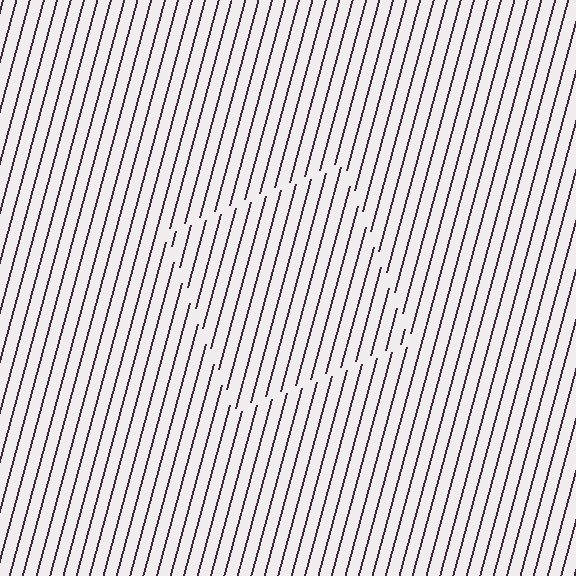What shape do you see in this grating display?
An illusory square. The interior of the shape contains the same grating, shifted by half a period — the contour is defined by the phase discontinuity where line-ends from the inner and outer gratings abut.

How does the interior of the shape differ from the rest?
The interior of the shape contains the same grating, shifted by half a period — the contour is defined by the phase discontinuity where line-ends from the inner and outer gratings abut.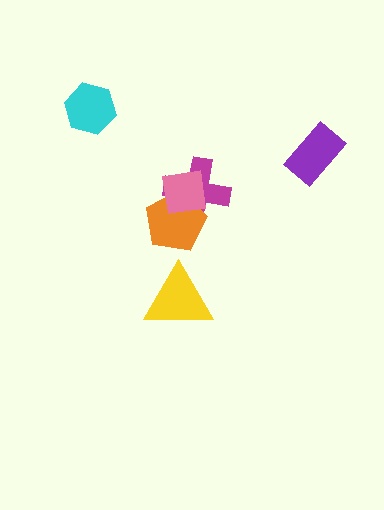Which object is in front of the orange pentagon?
The pink square is in front of the orange pentagon.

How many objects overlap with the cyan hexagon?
0 objects overlap with the cyan hexagon.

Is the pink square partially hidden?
No, no other shape covers it.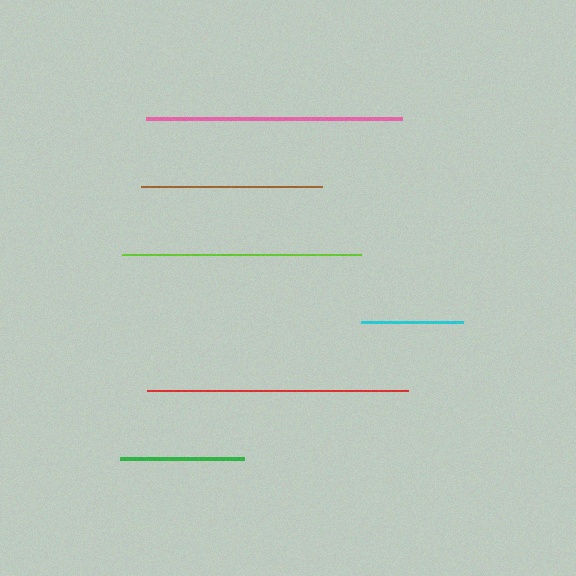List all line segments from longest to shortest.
From longest to shortest: red, pink, lime, brown, green, cyan.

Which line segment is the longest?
The red line is the longest at approximately 262 pixels.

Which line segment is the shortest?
The cyan line is the shortest at approximately 102 pixels.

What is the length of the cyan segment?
The cyan segment is approximately 102 pixels long.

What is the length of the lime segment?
The lime segment is approximately 239 pixels long.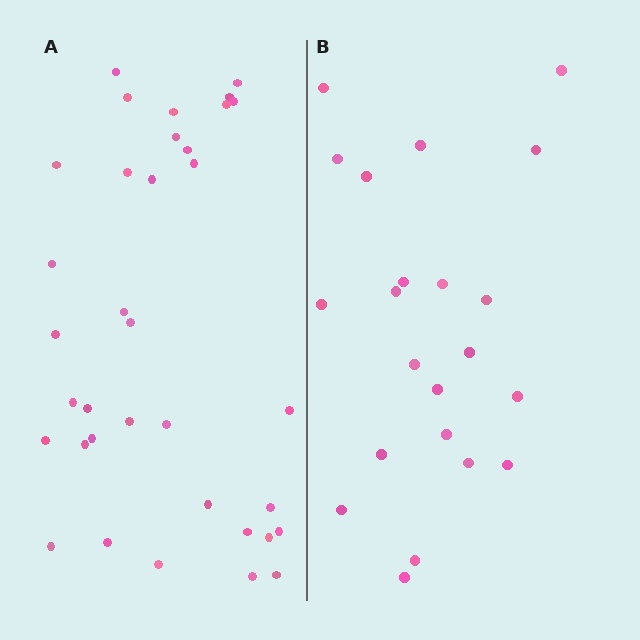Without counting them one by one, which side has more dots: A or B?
Region A (the left region) has more dots.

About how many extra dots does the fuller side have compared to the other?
Region A has approximately 15 more dots than region B.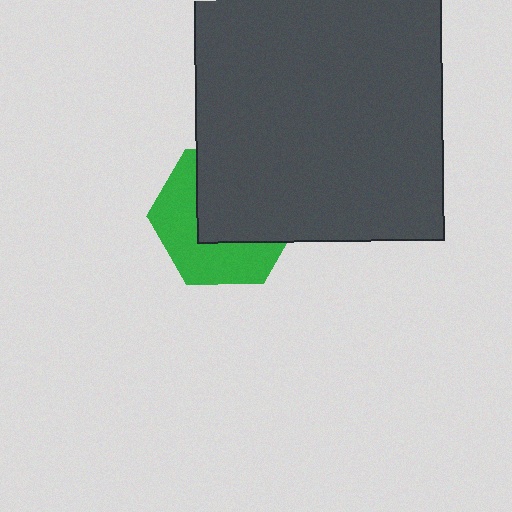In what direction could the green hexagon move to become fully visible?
The green hexagon could move toward the lower-left. That would shift it out from behind the dark gray square entirely.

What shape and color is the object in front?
The object in front is a dark gray square.